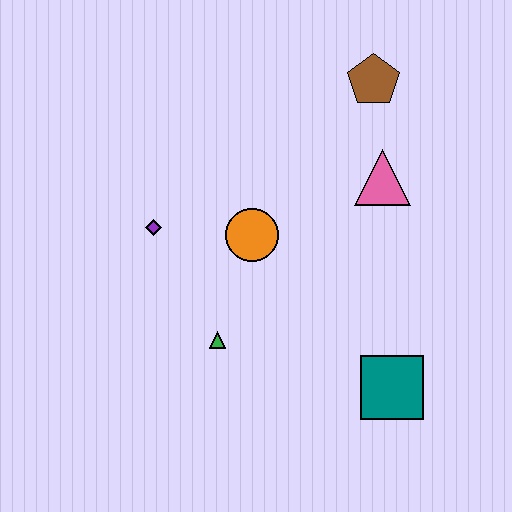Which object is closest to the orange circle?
The purple diamond is closest to the orange circle.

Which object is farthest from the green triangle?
The brown pentagon is farthest from the green triangle.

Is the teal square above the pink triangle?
No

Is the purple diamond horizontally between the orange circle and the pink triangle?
No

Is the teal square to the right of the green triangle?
Yes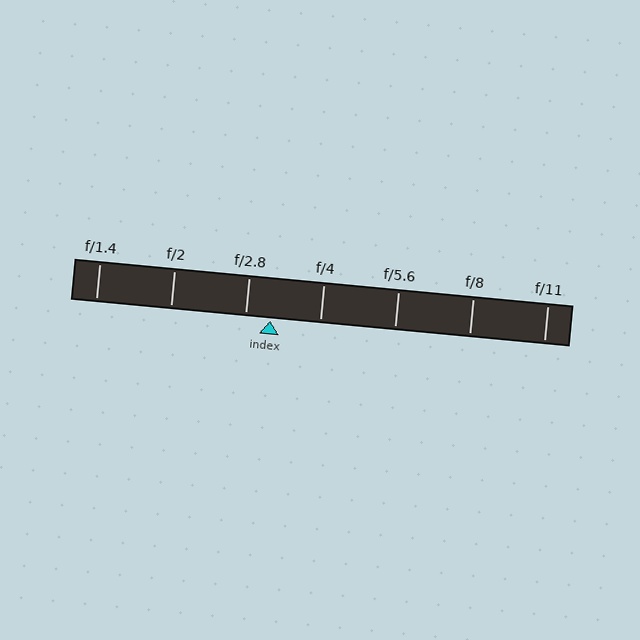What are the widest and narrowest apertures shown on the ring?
The widest aperture shown is f/1.4 and the narrowest is f/11.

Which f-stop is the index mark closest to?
The index mark is closest to f/2.8.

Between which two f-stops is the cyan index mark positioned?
The index mark is between f/2.8 and f/4.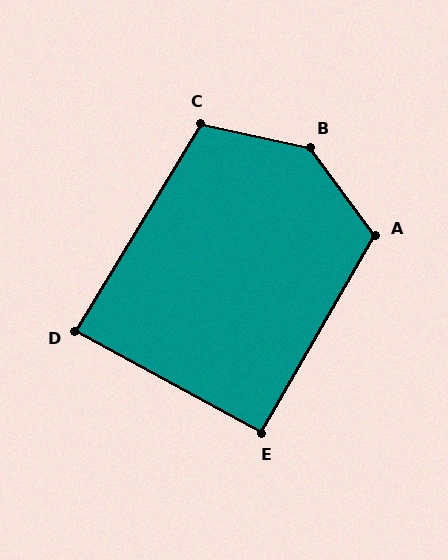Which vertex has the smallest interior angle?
D, at approximately 87 degrees.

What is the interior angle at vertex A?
Approximately 113 degrees (obtuse).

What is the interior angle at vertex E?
Approximately 91 degrees (approximately right).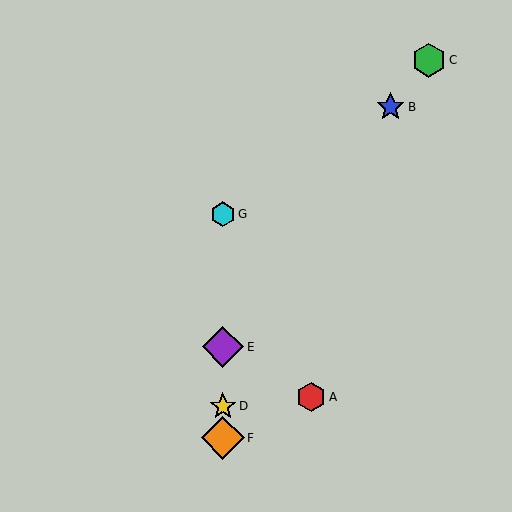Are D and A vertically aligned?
No, D is at x≈223 and A is at x≈311.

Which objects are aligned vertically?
Objects D, E, F, G are aligned vertically.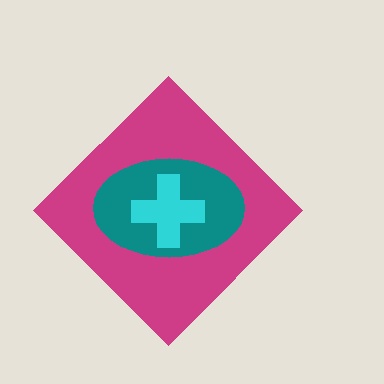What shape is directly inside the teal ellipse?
The cyan cross.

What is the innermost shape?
The cyan cross.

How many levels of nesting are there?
3.